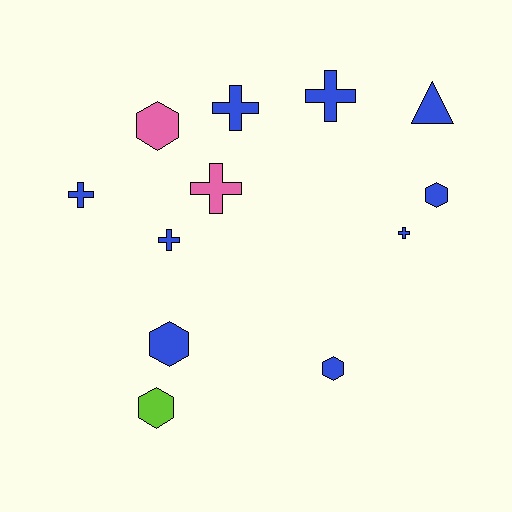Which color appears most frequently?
Blue, with 9 objects.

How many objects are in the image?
There are 12 objects.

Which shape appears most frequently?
Cross, with 6 objects.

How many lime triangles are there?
There are no lime triangles.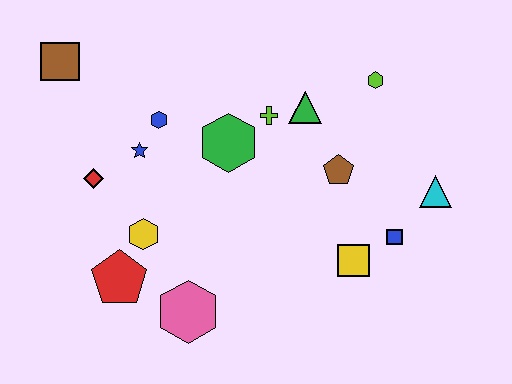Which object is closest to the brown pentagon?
The green triangle is closest to the brown pentagon.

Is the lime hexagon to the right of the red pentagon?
Yes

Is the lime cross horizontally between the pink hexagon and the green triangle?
Yes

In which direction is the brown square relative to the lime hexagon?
The brown square is to the left of the lime hexagon.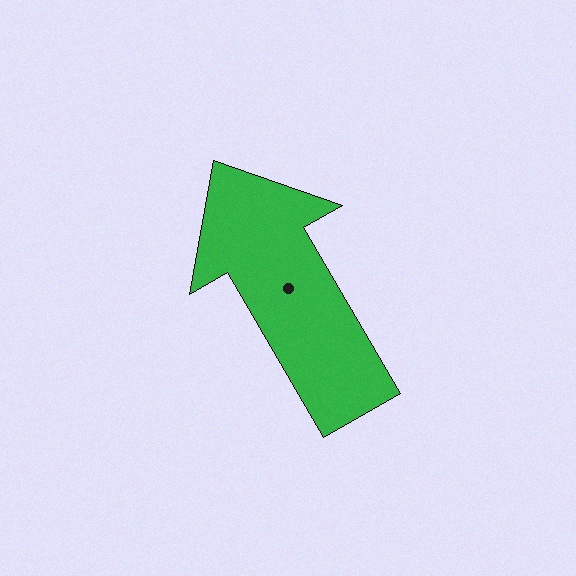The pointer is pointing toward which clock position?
Roughly 11 o'clock.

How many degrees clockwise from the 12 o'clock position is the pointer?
Approximately 330 degrees.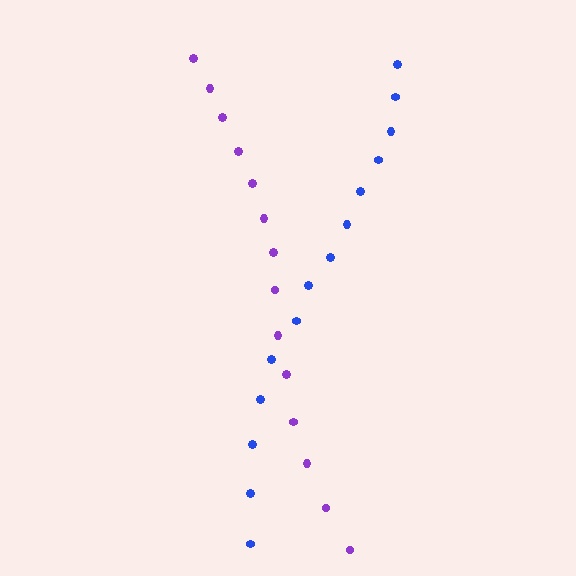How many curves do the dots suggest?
There are 2 distinct paths.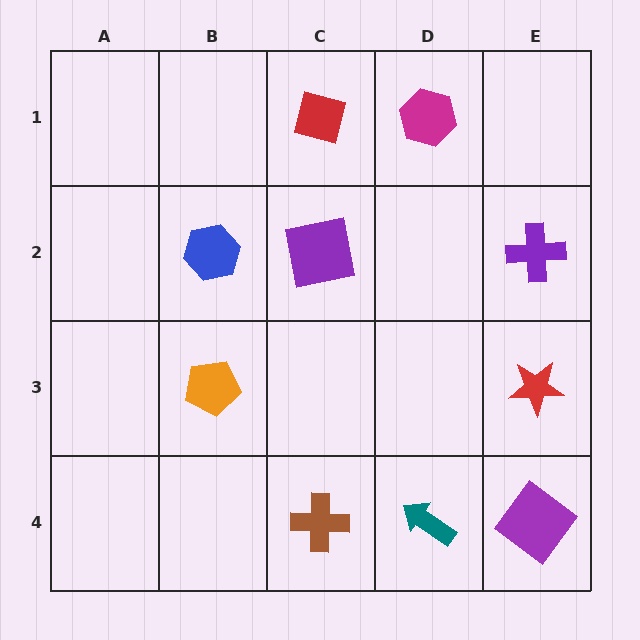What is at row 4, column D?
A teal arrow.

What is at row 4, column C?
A brown cross.